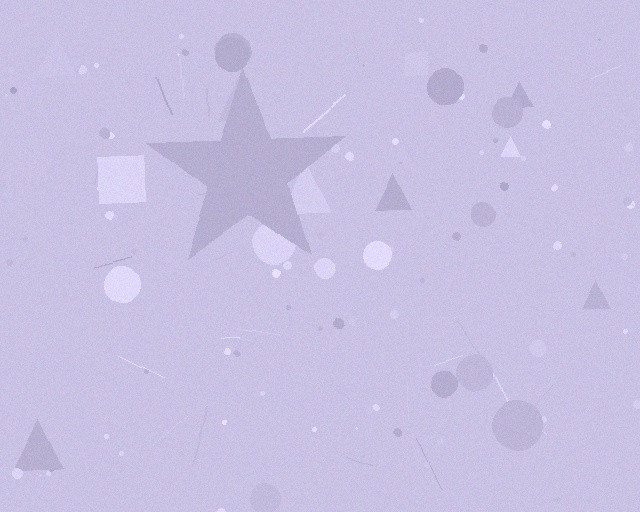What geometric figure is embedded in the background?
A star is embedded in the background.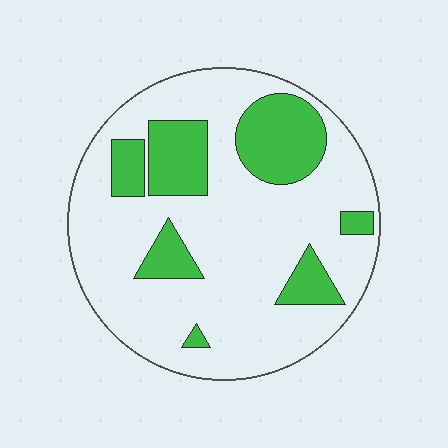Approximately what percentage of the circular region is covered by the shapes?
Approximately 25%.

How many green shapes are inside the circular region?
7.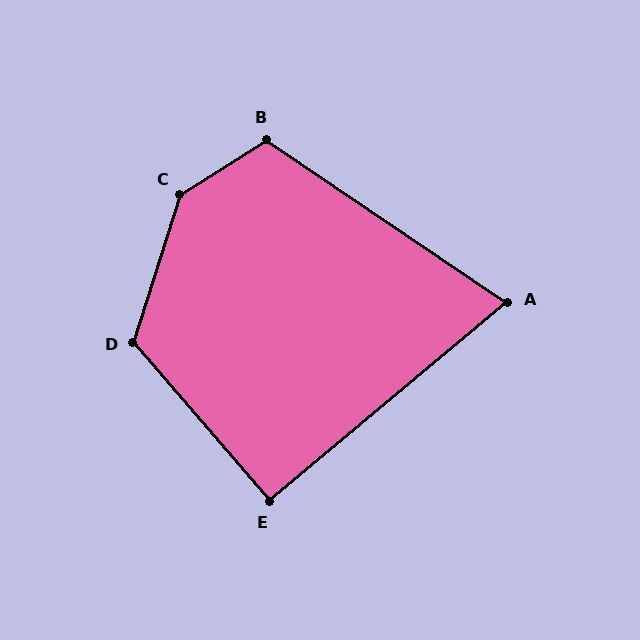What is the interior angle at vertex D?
Approximately 122 degrees (obtuse).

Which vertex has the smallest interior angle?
A, at approximately 74 degrees.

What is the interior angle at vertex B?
Approximately 114 degrees (obtuse).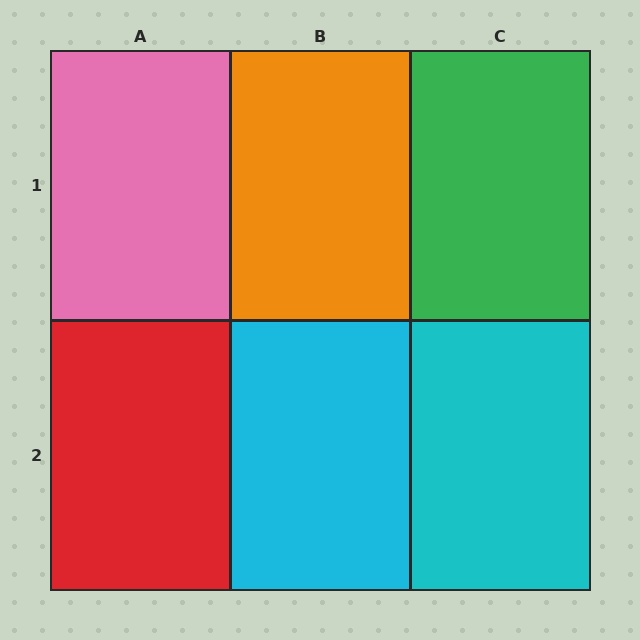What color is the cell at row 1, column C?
Green.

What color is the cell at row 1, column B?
Orange.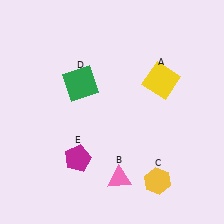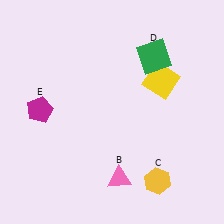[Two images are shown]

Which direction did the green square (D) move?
The green square (D) moved right.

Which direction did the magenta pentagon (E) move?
The magenta pentagon (E) moved up.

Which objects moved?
The objects that moved are: the green square (D), the magenta pentagon (E).